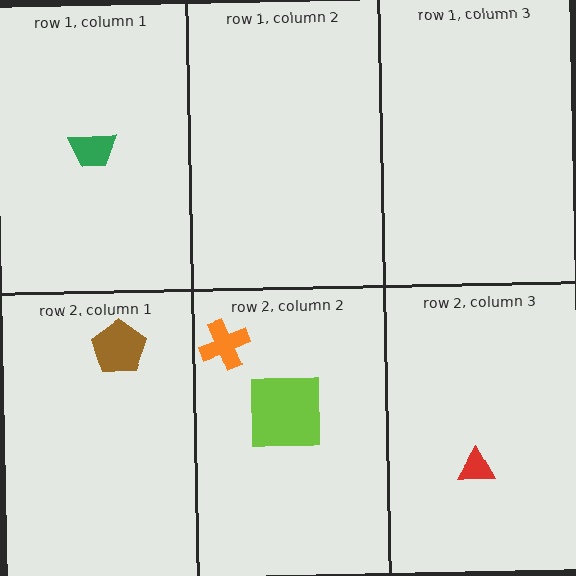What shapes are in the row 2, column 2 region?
The orange cross, the lime square.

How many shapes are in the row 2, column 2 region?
2.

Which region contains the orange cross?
The row 2, column 2 region.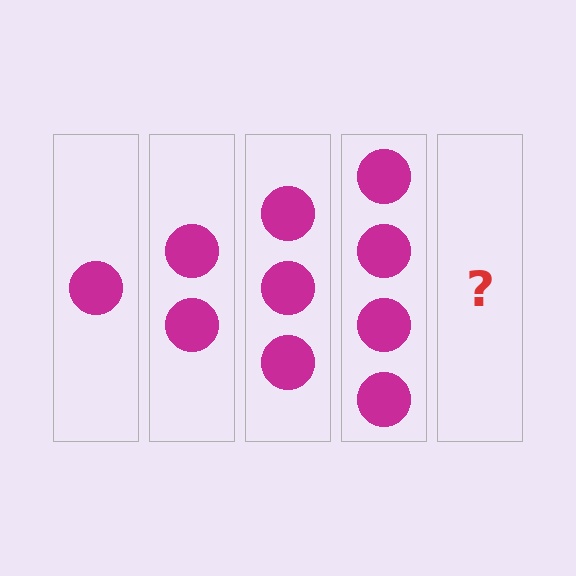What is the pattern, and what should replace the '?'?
The pattern is that each step adds one more circle. The '?' should be 5 circles.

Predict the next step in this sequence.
The next step is 5 circles.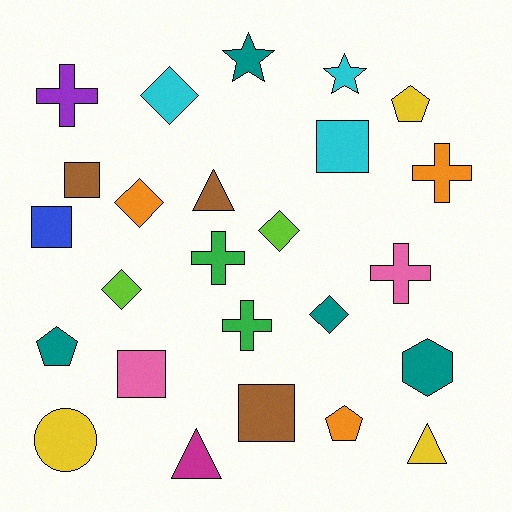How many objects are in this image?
There are 25 objects.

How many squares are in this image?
There are 5 squares.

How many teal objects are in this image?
There are 4 teal objects.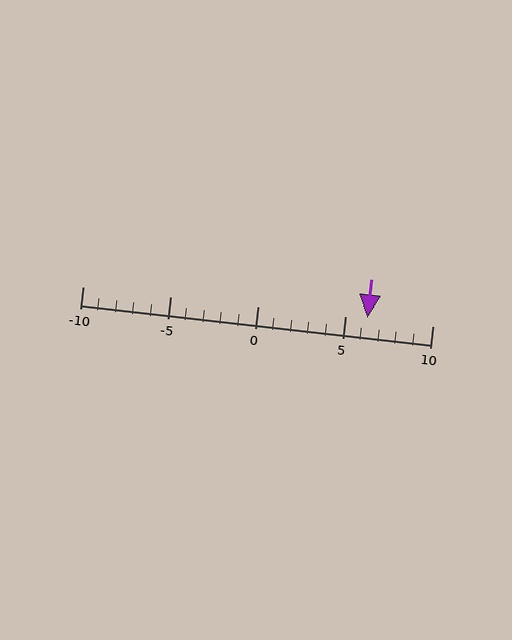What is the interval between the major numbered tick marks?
The major tick marks are spaced 5 units apart.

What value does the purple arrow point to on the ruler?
The purple arrow points to approximately 6.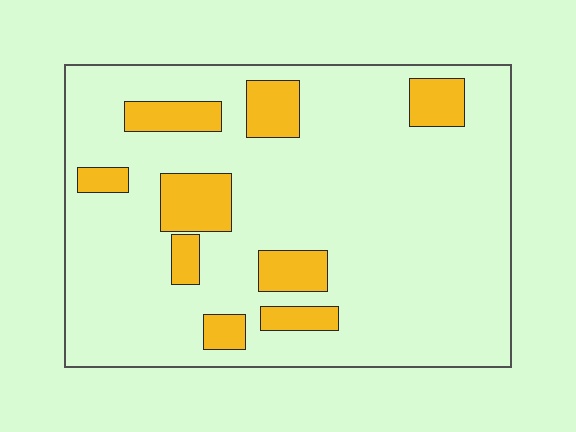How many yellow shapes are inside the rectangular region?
9.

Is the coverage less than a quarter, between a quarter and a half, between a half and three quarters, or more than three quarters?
Less than a quarter.